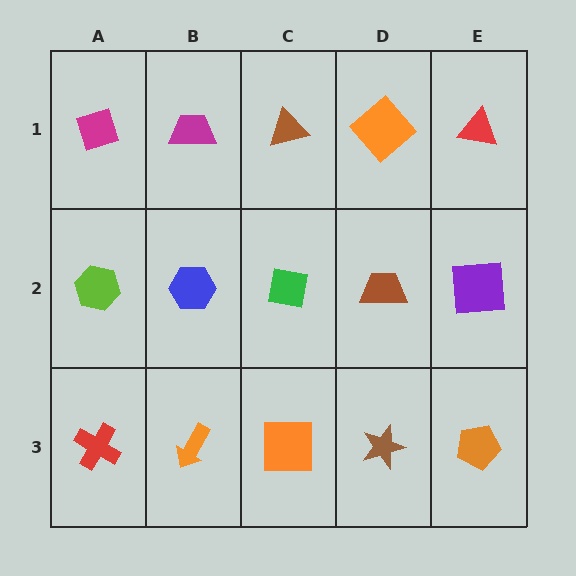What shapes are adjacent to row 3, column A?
A lime hexagon (row 2, column A), an orange arrow (row 3, column B).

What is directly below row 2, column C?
An orange square.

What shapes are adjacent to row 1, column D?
A brown trapezoid (row 2, column D), a brown triangle (row 1, column C), a red triangle (row 1, column E).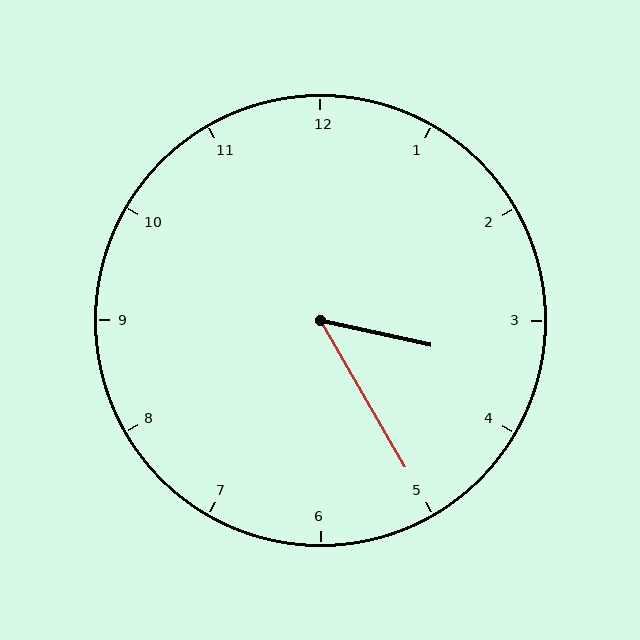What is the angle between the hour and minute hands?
Approximately 48 degrees.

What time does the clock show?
3:25.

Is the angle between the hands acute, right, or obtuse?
It is acute.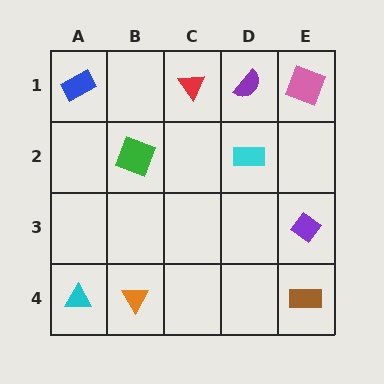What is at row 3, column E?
A purple diamond.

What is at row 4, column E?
A brown rectangle.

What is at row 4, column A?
A cyan triangle.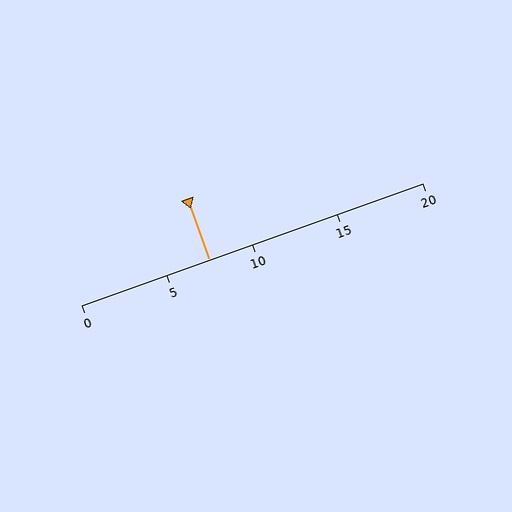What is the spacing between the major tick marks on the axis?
The major ticks are spaced 5 apart.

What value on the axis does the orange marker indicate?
The marker indicates approximately 7.5.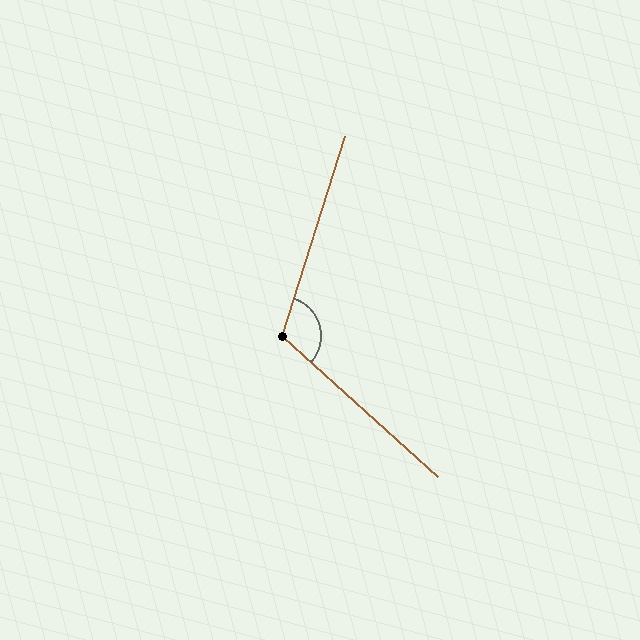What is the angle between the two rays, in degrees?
Approximately 115 degrees.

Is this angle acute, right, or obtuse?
It is obtuse.